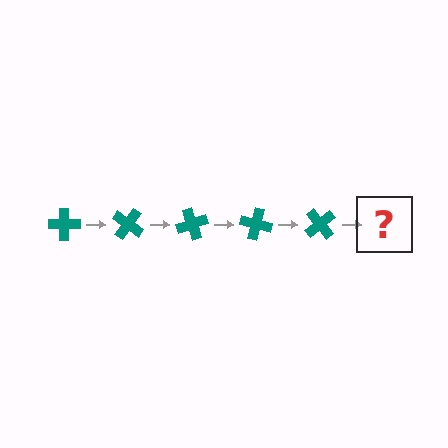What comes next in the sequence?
The next element should be a teal cross rotated 175 degrees.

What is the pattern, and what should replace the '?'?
The pattern is that the cross rotates 35 degrees each step. The '?' should be a teal cross rotated 175 degrees.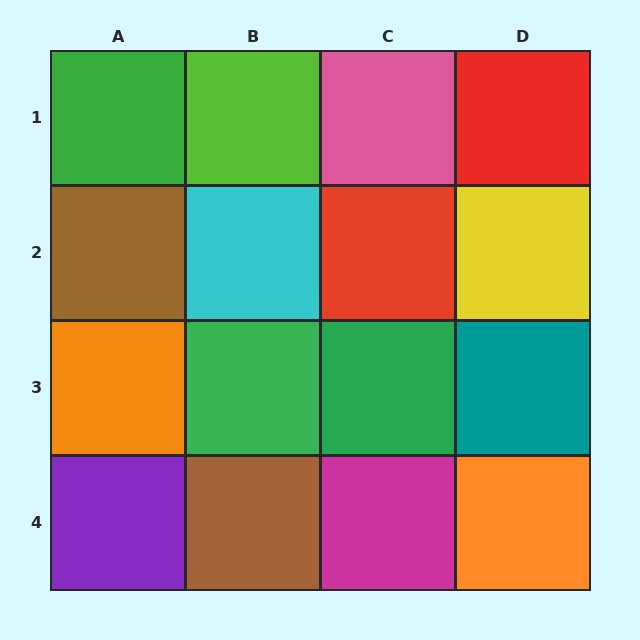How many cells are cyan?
1 cell is cyan.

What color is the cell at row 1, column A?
Green.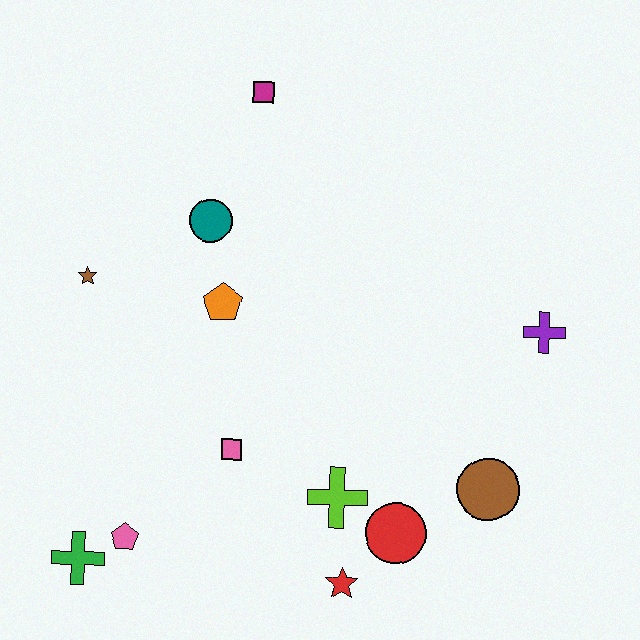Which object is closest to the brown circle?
The red circle is closest to the brown circle.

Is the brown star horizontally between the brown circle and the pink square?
No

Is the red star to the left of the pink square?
No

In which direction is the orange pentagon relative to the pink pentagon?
The orange pentagon is above the pink pentagon.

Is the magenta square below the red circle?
No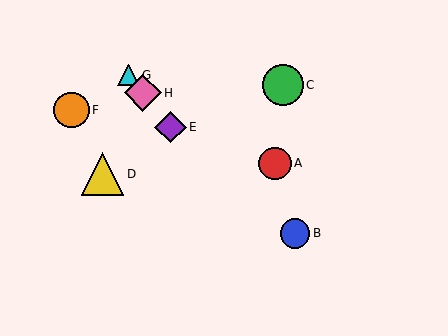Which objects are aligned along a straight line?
Objects E, G, H are aligned along a straight line.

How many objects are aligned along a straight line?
3 objects (E, G, H) are aligned along a straight line.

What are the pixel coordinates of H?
Object H is at (143, 93).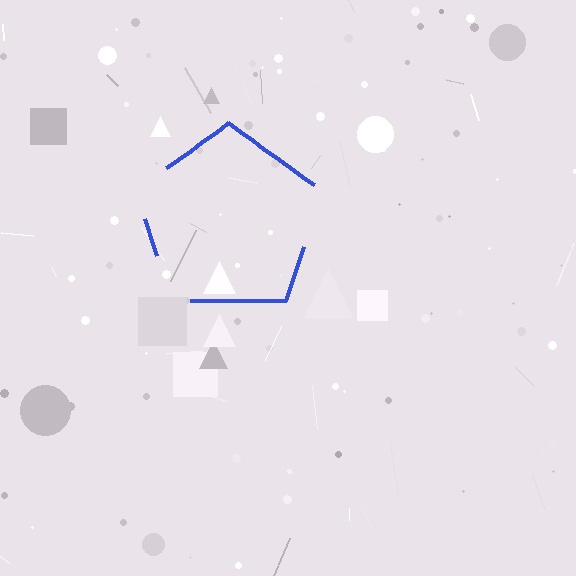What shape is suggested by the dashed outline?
The dashed outline suggests a pentagon.